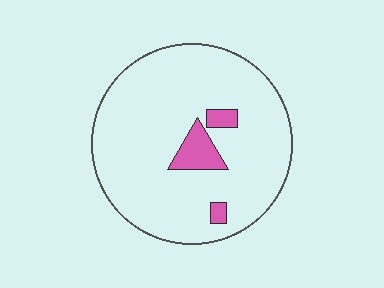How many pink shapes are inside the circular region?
3.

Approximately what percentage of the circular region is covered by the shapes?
Approximately 10%.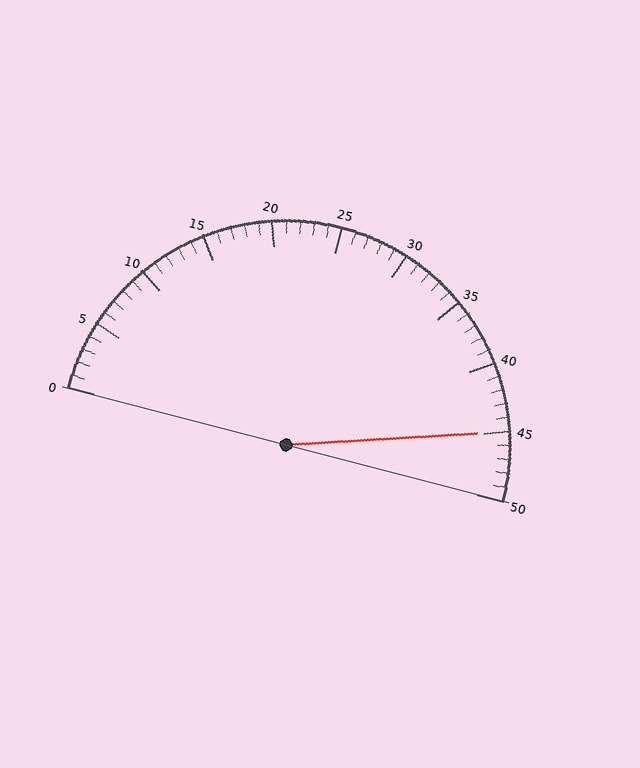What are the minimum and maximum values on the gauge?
The gauge ranges from 0 to 50.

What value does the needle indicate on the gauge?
The needle indicates approximately 45.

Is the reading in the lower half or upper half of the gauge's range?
The reading is in the upper half of the range (0 to 50).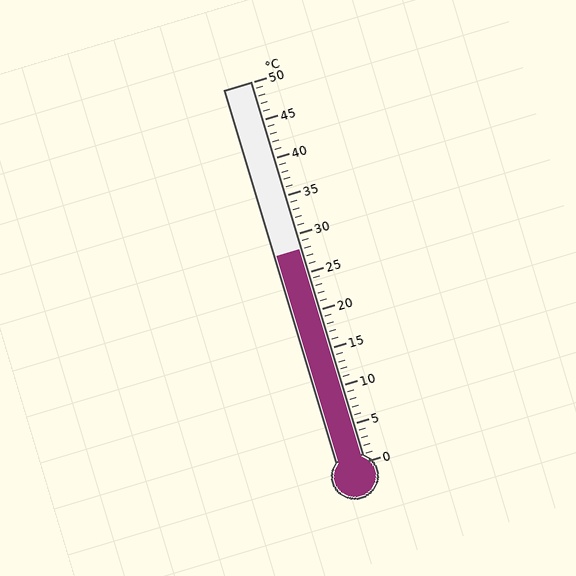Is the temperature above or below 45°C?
The temperature is below 45°C.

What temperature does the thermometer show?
The thermometer shows approximately 28°C.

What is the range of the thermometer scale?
The thermometer scale ranges from 0°C to 50°C.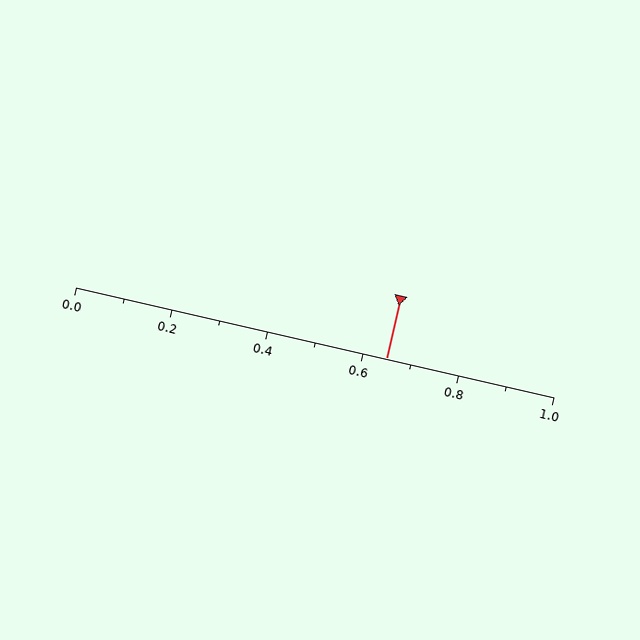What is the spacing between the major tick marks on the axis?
The major ticks are spaced 0.2 apart.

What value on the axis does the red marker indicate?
The marker indicates approximately 0.65.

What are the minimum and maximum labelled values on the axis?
The axis runs from 0.0 to 1.0.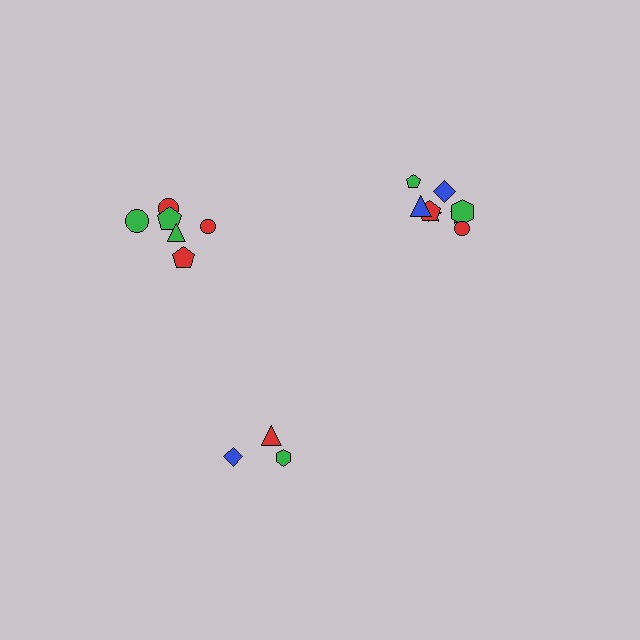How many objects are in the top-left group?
There are 6 objects.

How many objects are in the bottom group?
There are 3 objects.